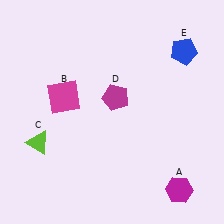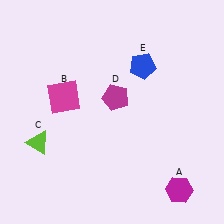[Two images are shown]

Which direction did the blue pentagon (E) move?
The blue pentagon (E) moved left.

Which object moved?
The blue pentagon (E) moved left.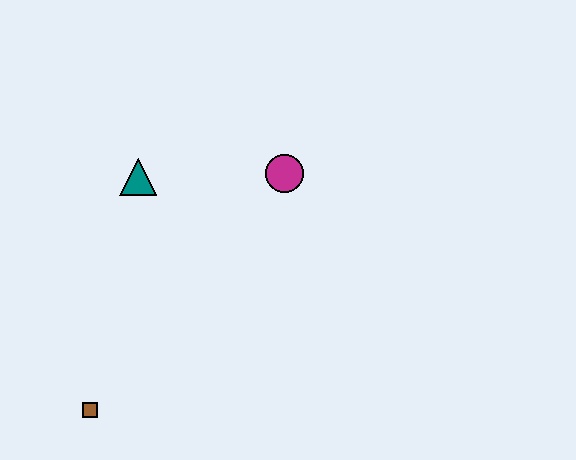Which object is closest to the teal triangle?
The magenta circle is closest to the teal triangle.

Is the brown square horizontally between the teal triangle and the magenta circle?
No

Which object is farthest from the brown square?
The magenta circle is farthest from the brown square.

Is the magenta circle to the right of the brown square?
Yes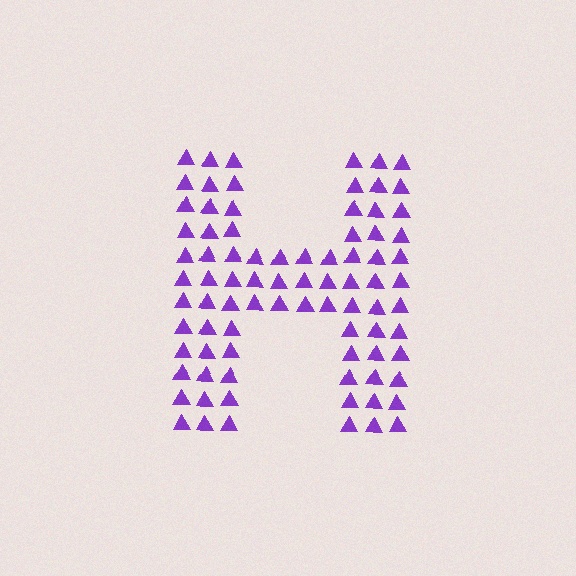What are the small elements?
The small elements are triangles.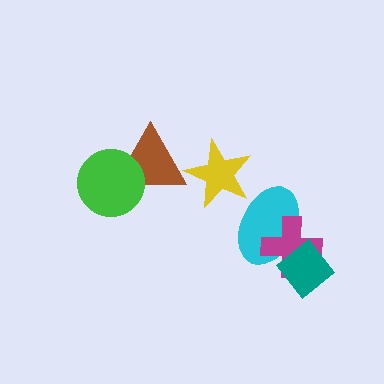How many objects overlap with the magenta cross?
2 objects overlap with the magenta cross.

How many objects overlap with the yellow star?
1 object overlaps with the yellow star.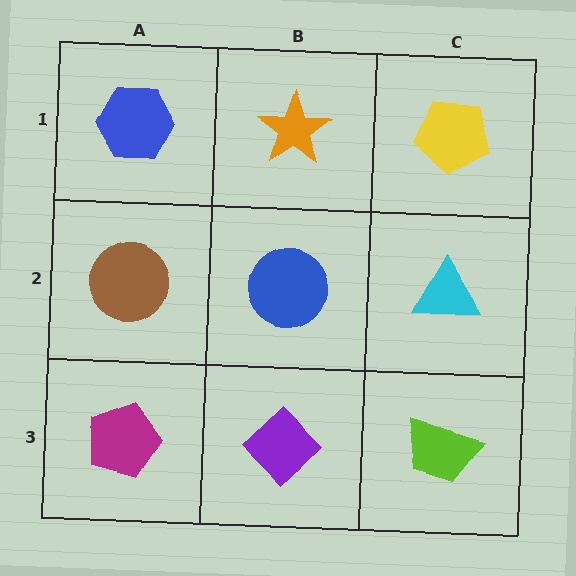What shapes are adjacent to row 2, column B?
An orange star (row 1, column B), a purple diamond (row 3, column B), a brown circle (row 2, column A), a cyan triangle (row 2, column C).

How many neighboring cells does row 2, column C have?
3.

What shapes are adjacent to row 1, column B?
A blue circle (row 2, column B), a blue hexagon (row 1, column A), a yellow pentagon (row 1, column C).